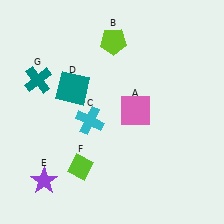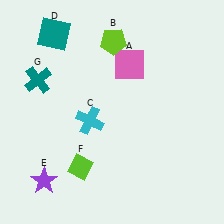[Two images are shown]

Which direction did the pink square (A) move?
The pink square (A) moved up.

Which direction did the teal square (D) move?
The teal square (D) moved up.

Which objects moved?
The objects that moved are: the pink square (A), the teal square (D).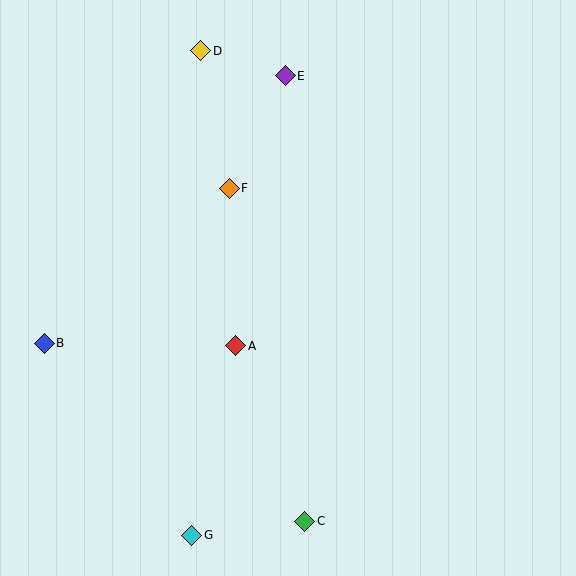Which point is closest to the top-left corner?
Point D is closest to the top-left corner.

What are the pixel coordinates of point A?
Point A is at (236, 346).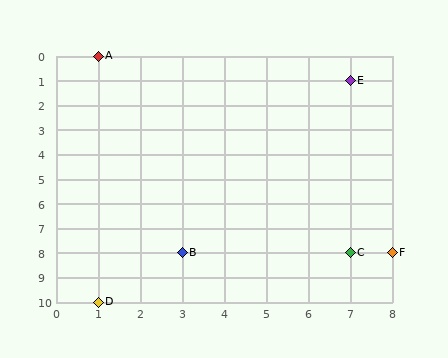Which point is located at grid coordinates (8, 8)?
Point F is at (8, 8).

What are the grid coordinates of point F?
Point F is at grid coordinates (8, 8).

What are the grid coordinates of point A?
Point A is at grid coordinates (1, 0).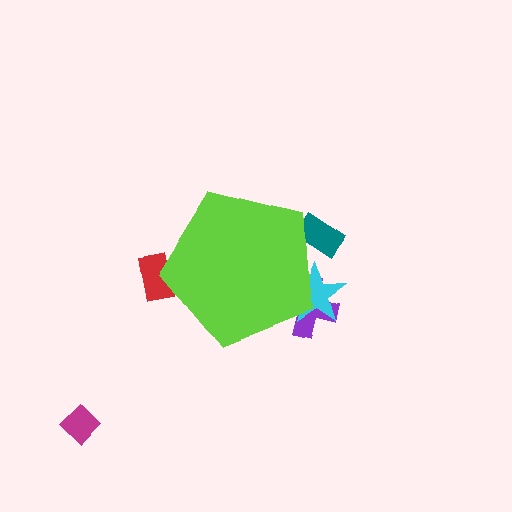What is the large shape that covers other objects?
A lime pentagon.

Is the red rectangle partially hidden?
Yes, the red rectangle is partially hidden behind the lime pentagon.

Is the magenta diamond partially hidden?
No, the magenta diamond is fully visible.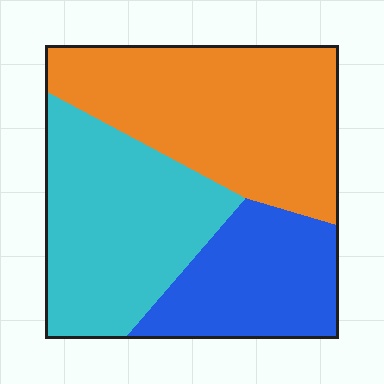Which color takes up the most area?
Orange, at roughly 40%.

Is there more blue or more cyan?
Cyan.